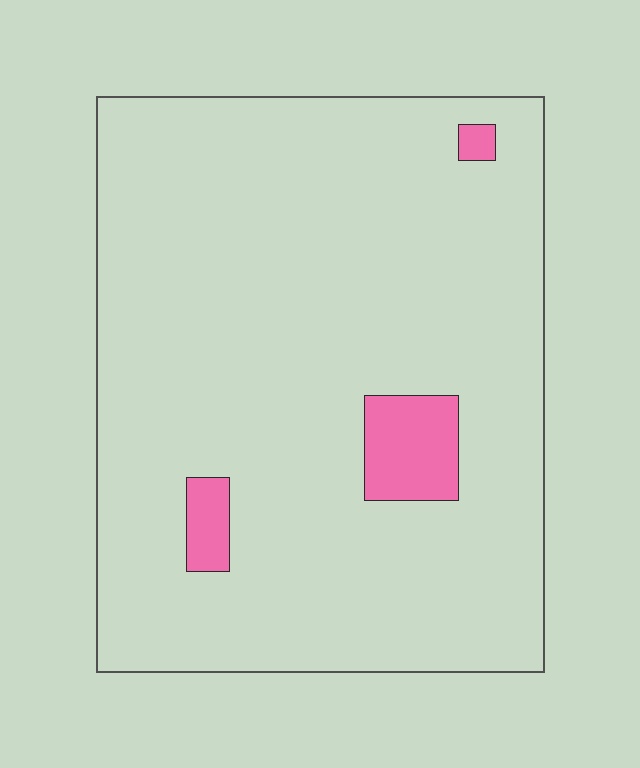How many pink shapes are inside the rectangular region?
3.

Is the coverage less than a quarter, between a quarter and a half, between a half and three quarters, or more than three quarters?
Less than a quarter.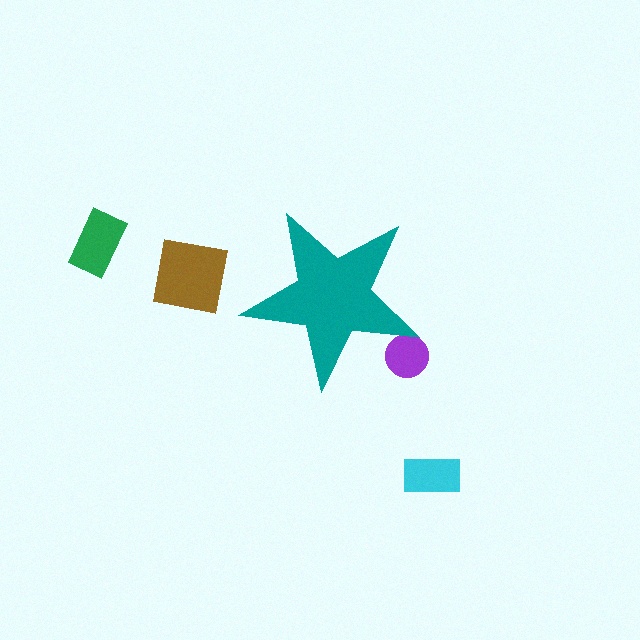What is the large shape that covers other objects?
A teal star.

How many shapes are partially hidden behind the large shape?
1 shape is partially hidden.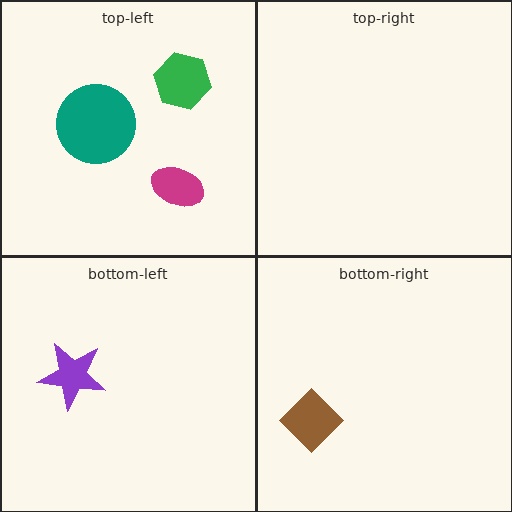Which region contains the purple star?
The bottom-left region.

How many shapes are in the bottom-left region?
1.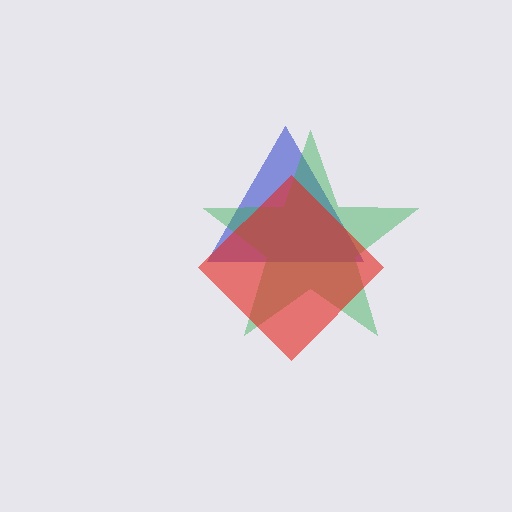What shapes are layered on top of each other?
The layered shapes are: a blue triangle, a green star, a red diamond.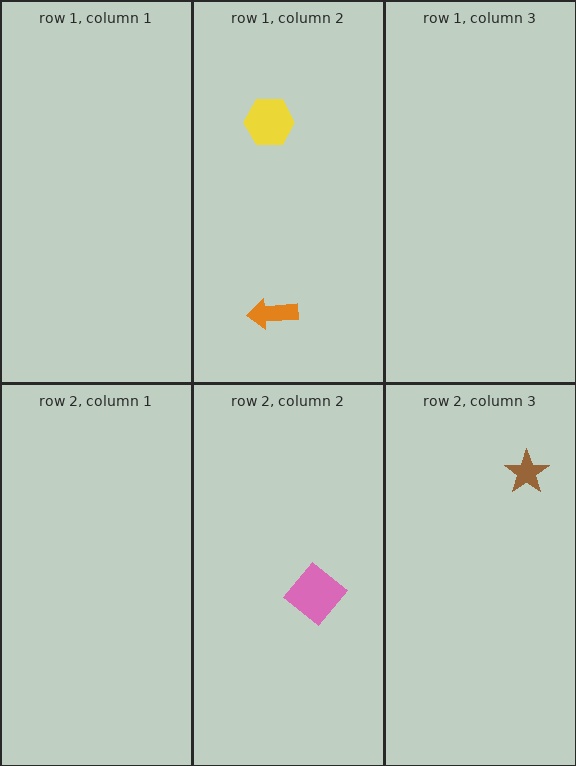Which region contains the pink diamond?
The row 2, column 2 region.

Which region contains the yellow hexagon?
The row 1, column 2 region.